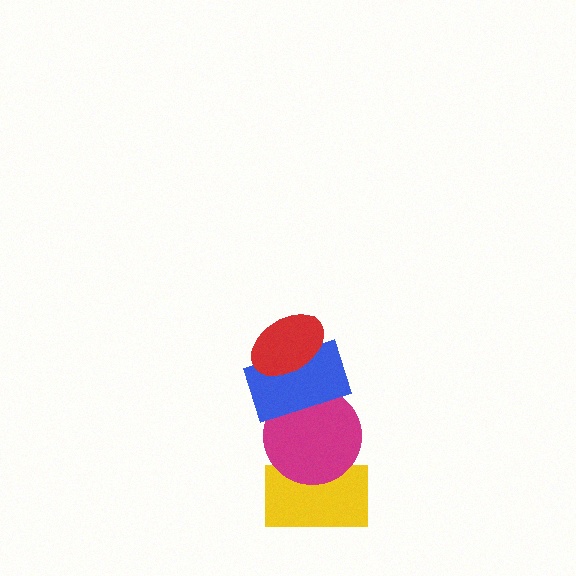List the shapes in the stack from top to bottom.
From top to bottom: the red ellipse, the blue rectangle, the magenta circle, the yellow rectangle.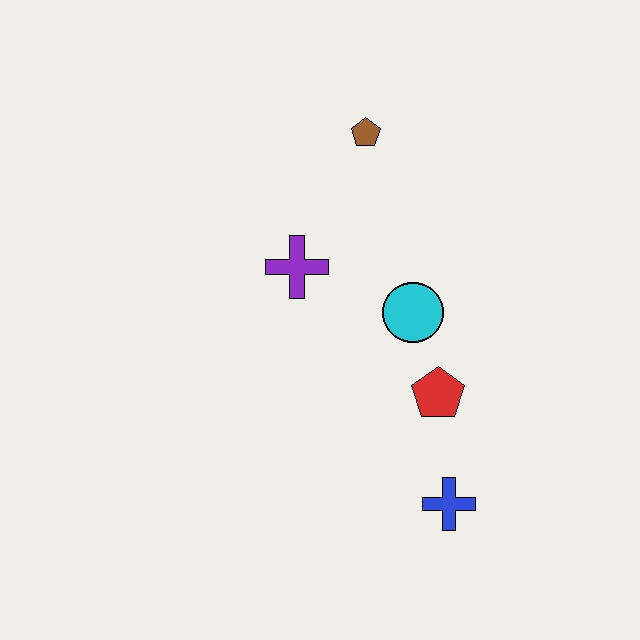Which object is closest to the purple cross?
The cyan circle is closest to the purple cross.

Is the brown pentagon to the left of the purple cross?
No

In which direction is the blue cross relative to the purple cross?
The blue cross is below the purple cross.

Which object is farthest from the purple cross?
The blue cross is farthest from the purple cross.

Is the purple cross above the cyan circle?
Yes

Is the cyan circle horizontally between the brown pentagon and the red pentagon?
Yes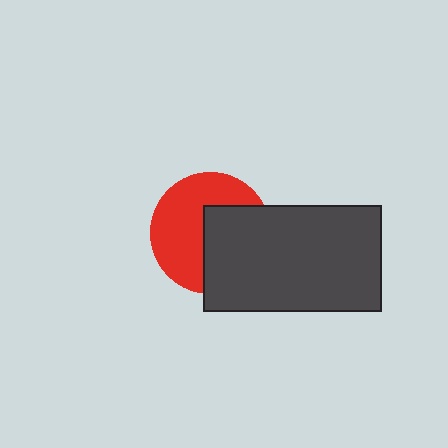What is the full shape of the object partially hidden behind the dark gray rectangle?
The partially hidden object is a red circle.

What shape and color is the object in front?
The object in front is a dark gray rectangle.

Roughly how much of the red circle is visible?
About half of it is visible (roughly 56%).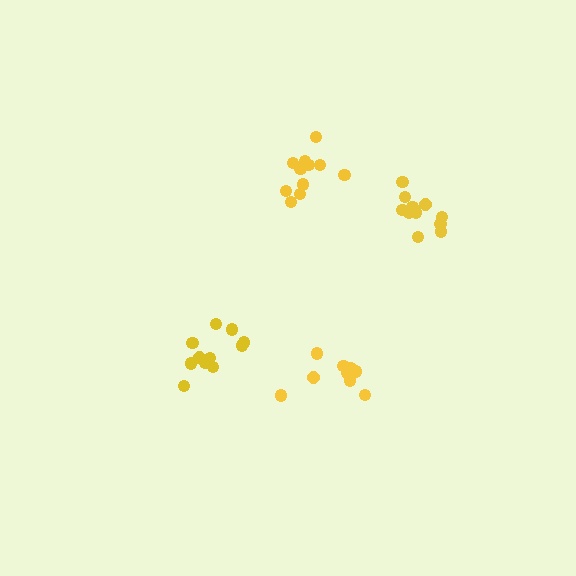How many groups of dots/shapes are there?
There are 4 groups.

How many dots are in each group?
Group 1: 9 dots, Group 2: 11 dots, Group 3: 11 dots, Group 4: 11 dots (42 total).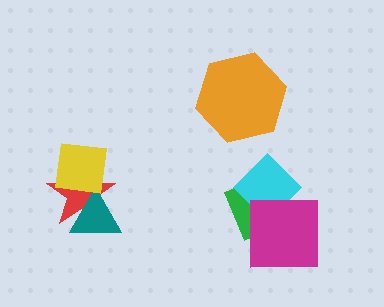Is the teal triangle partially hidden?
Yes, it is partially covered by another shape.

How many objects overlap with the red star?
2 objects overlap with the red star.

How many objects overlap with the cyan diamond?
2 objects overlap with the cyan diamond.